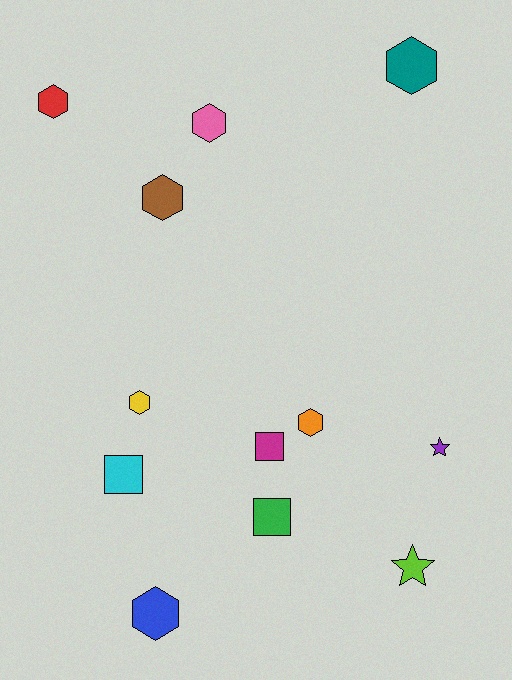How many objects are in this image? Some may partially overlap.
There are 12 objects.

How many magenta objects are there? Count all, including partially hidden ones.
There is 1 magenta object.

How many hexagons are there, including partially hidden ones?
There are 7 hexagons.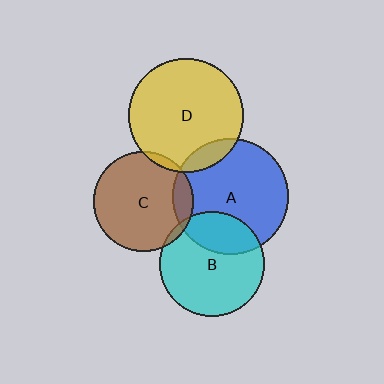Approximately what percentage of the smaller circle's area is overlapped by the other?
Approximately 10%.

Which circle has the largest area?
Circle A (blue).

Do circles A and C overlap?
Yes.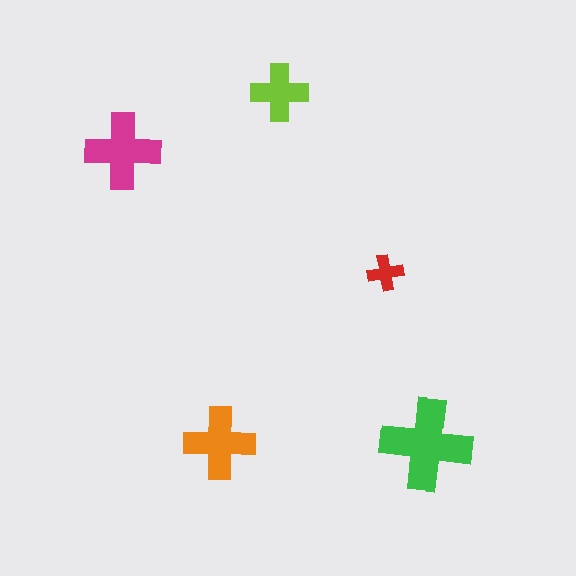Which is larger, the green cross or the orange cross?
The green one.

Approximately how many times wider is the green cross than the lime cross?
About 1.5 times wider.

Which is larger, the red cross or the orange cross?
The orange one.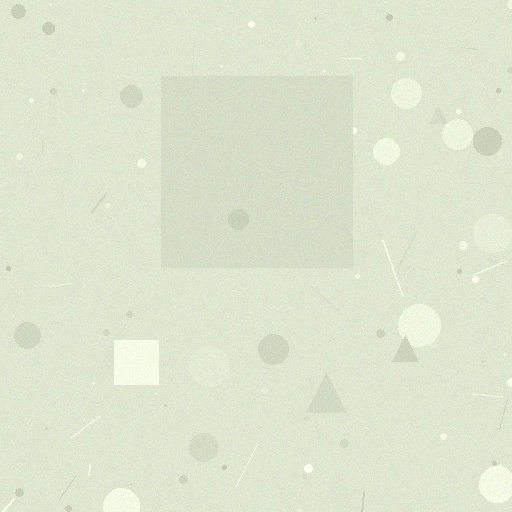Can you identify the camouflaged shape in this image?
The camouflaged shape is a square.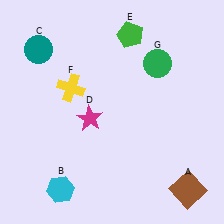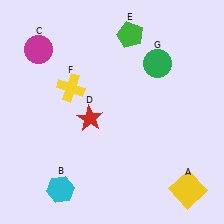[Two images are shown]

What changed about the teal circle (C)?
In Image 1, C is teal. In Image 2, it changed to magenta.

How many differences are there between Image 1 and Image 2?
There are 3 differences between the two images.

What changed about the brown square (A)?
In Image 1, A is brown. In Image 2, it changed to yellow.